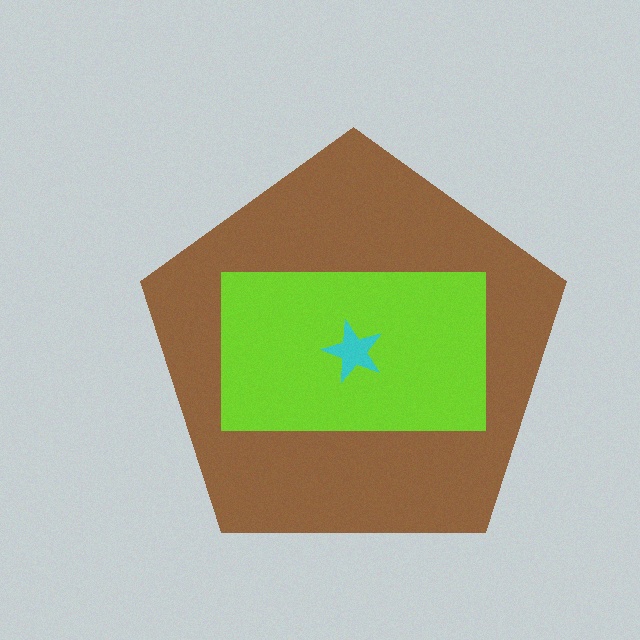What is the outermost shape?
The brown pentagon.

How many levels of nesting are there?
3.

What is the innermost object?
The cyan star.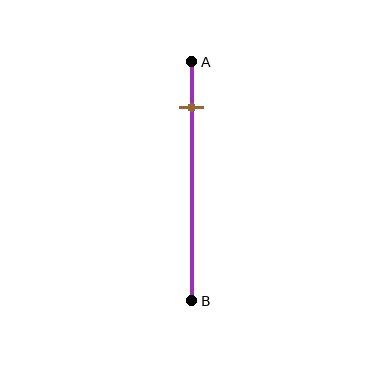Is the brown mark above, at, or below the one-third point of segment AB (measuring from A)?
The brown mark is above the one-third point of segment AB.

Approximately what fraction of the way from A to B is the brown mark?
The brown mark is approximately 20% of the way from A to B.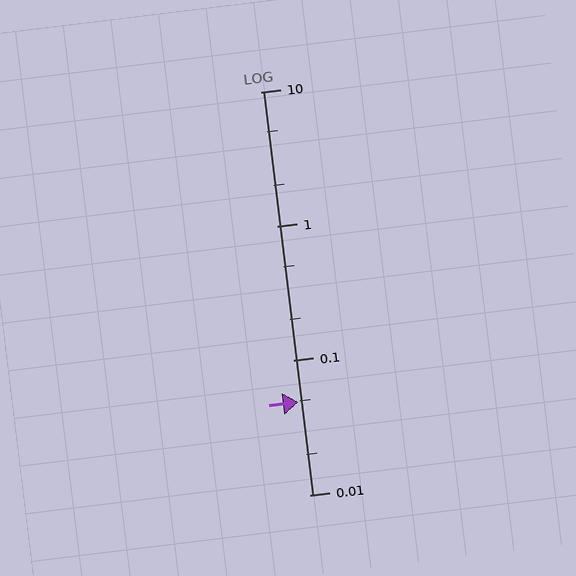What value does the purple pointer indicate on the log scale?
The pointer indicates approximately 0.049.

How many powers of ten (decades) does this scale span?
The scale spans 3 decades, from 0.01 to 10.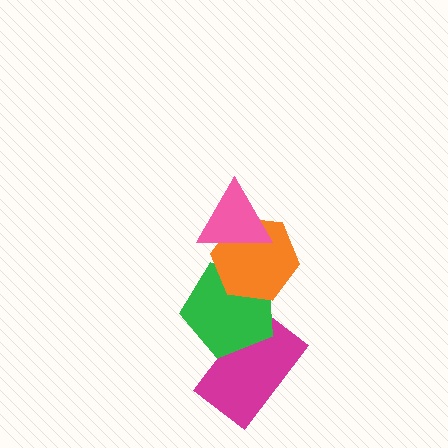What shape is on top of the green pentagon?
The orange hexagon is on top of the green pentagon.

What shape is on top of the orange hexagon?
The pink triangle is on top of the orange hexagon.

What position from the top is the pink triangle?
The pink triangle is 1st from the top.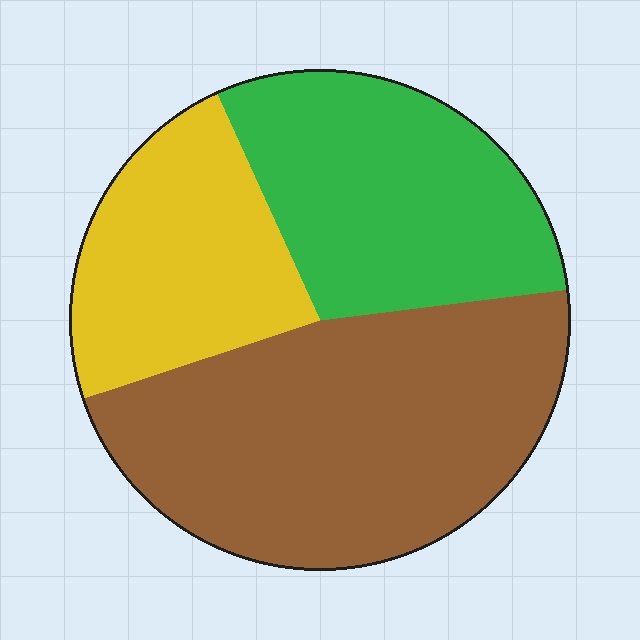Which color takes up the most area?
Brown, at roughly 45%.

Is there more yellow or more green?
Green.